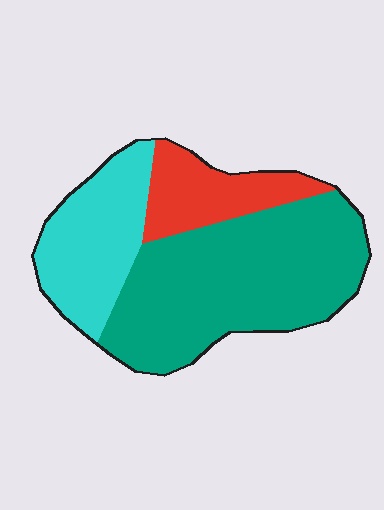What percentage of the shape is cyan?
Cyan takes up about one quarter (1/4) of the shape.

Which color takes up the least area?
Red, at roughly 20%.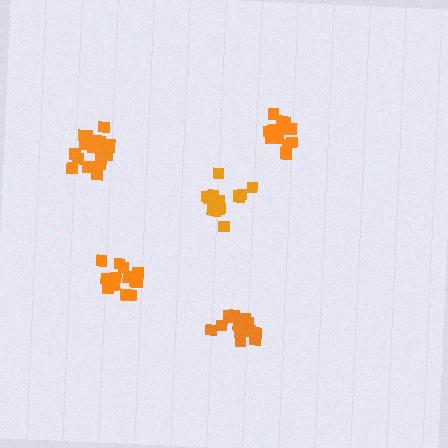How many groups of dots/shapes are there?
There are 5 groups.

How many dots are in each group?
Group 1: 14 dots, Group 2: 15 dots, Group 3: 16 dots, Group 4: 15 dots, Group 5: 20 dots (80 total).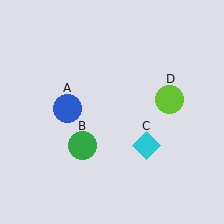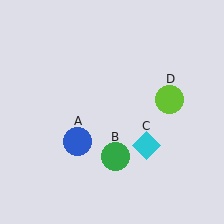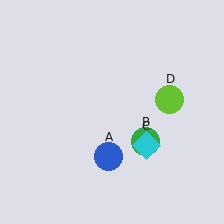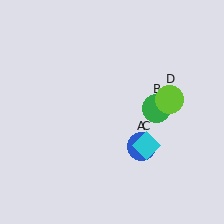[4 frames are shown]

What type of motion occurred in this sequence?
The blue circle (object A), green circle (object B) rotated counterclockwise around the center of the scene.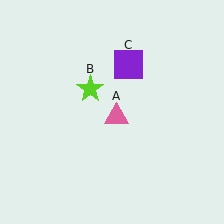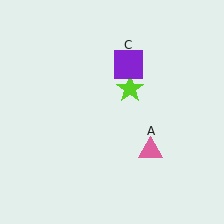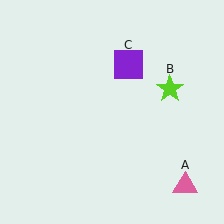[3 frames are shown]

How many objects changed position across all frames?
2 objects changed position: pink triangle (object A), lime star (object B).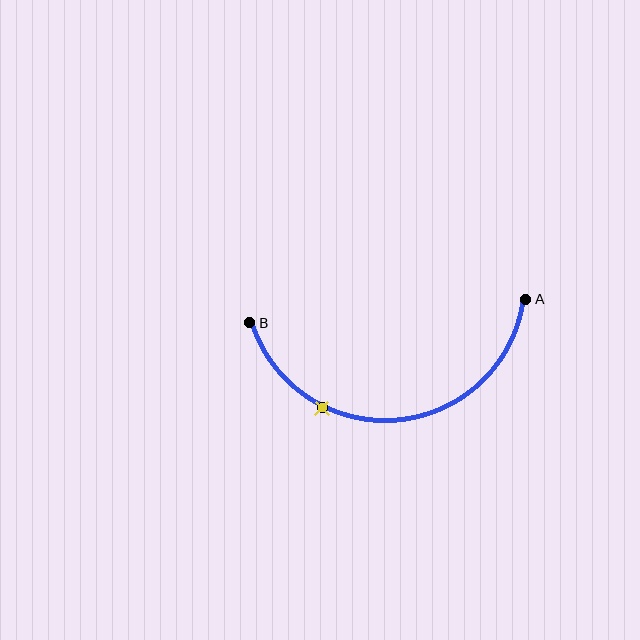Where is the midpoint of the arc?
The arc midpoint is the point on the curve farthest from the straight line joining A and B. It sits below that line.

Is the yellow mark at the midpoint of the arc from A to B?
No. The yellow mark lies on the arc but is closer to endpoint B. The arc midpoint would be at the point on the curve equidistant along the arc from both A and B.